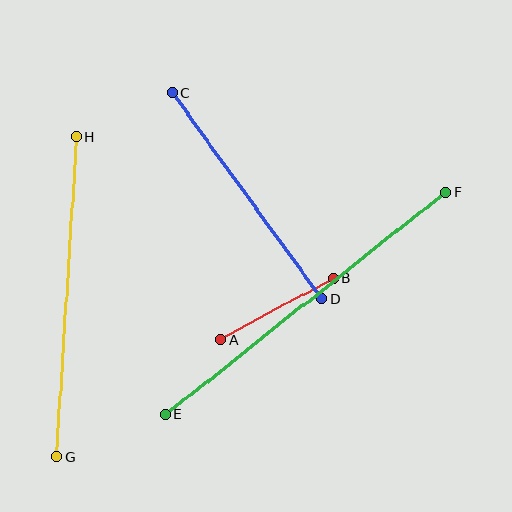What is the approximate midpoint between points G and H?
The midpoint is at approximately (66, 297) pixels.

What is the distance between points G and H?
The distance is approximately 320 pixels.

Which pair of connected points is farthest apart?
Points E and F are farthest apart.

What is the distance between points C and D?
The distance is approximately 254 pixels.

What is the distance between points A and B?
The distance is approximately 128 pixels.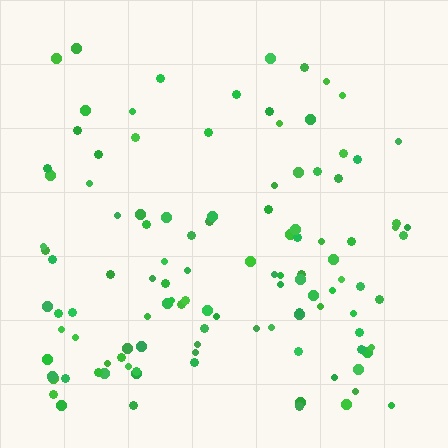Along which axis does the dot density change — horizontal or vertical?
Vertical.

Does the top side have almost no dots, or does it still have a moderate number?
Still a moderate number, just noticeably fewer than the bottom.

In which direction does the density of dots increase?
From top to bottom, with the bottom side densest.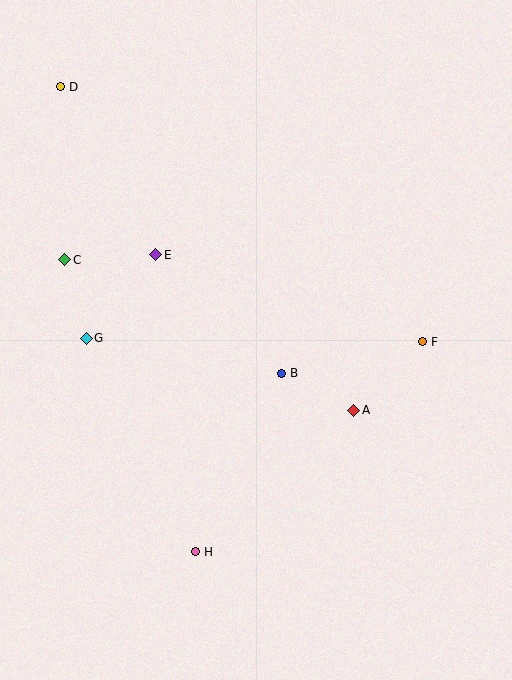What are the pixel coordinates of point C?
Point C is at (65, 260).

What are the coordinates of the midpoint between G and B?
The midpoint between G and B is at (184, 356).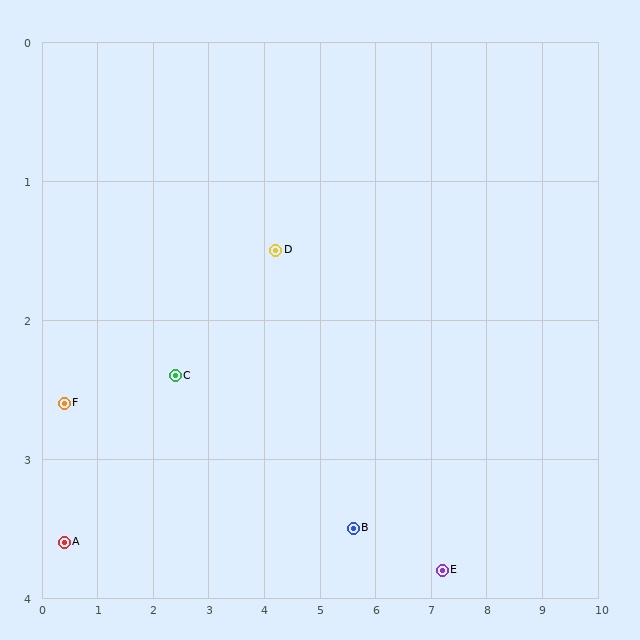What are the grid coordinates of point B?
Point B is at approximately (5.6, 3.5).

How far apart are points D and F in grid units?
Points D and F are about 4.0 grid units apart.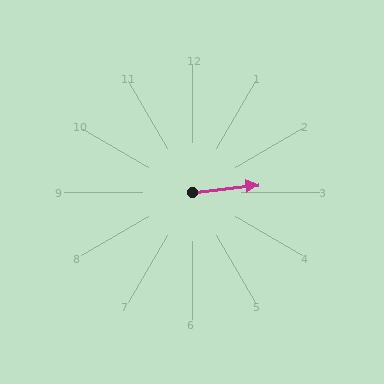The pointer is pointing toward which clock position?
Roughly 3 o'clock.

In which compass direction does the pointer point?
East.